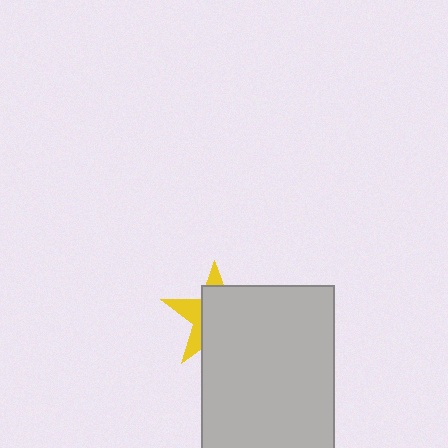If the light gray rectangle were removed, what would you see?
You would see the complete yellow star.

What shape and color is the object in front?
The object in front is a light gray rectangle.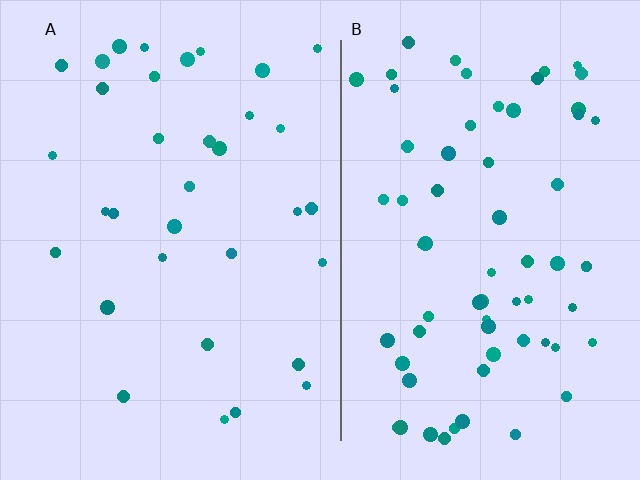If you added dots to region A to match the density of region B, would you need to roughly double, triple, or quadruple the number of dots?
Approximately double.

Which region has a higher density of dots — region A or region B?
B (the right).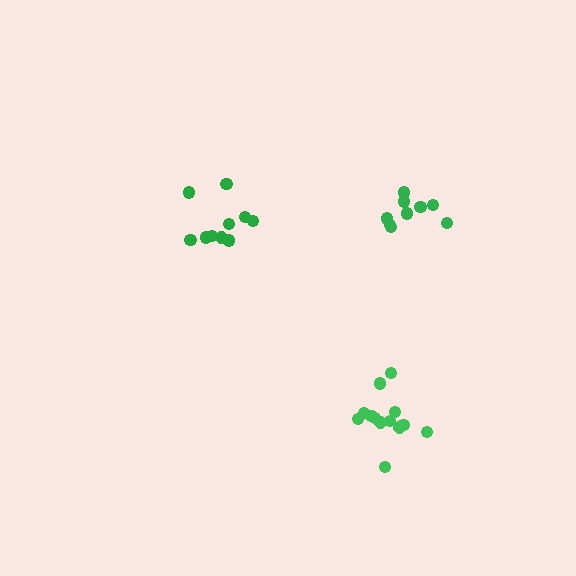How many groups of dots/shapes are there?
There are 3 groups.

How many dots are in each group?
Group 1: 9 dots, Group 2: 13 dots, Group 3: 10 dots (32 total).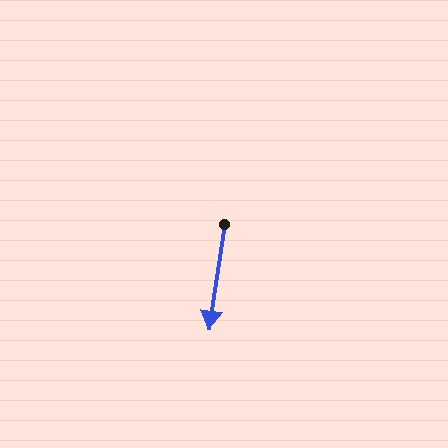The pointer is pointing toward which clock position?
Roughly 6 o'clock.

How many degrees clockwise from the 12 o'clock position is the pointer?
Approximately 188 degrees.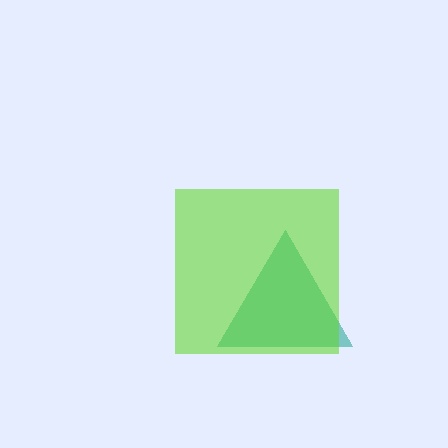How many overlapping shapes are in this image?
There are 2 overlapping shapes in the image.